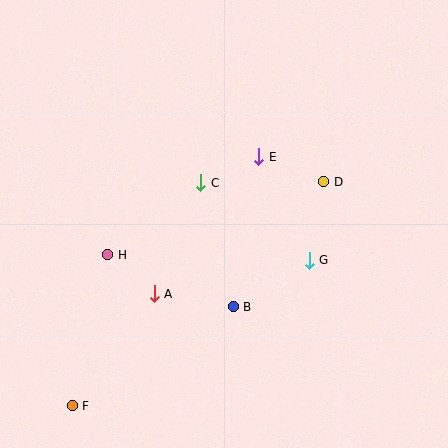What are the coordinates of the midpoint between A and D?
The midpoint between A and D is at (239, 238).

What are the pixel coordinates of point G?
Point G is at (309, 260).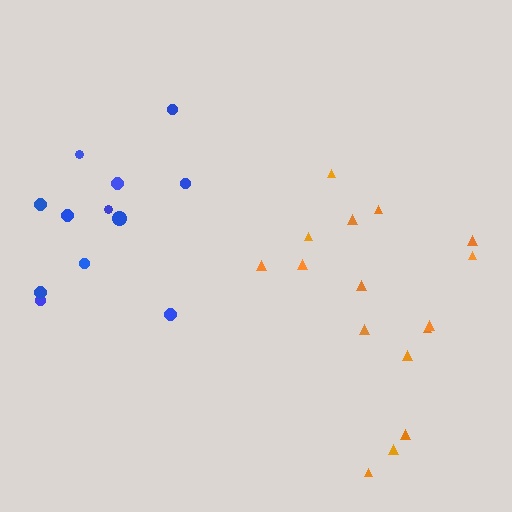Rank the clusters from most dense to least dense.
blue, orange.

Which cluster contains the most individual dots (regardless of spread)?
Orange (16).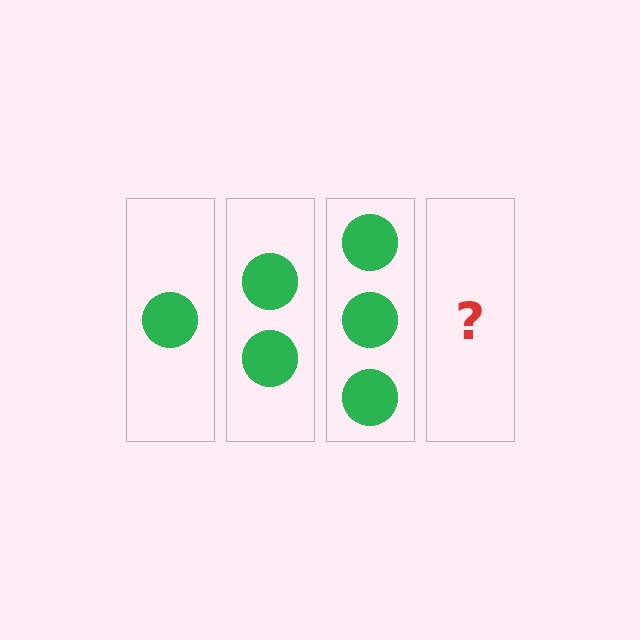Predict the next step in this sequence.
The next step is 4 circles.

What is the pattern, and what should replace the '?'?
The pattern is that each step adds one more circle. The '?' should be 4 circles.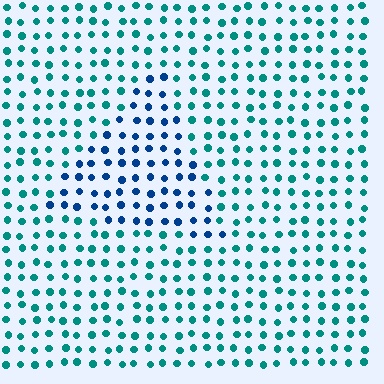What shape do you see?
I see a triangle.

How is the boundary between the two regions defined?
The boundary is defined purely by a slight shift in hue (about 40 degrees). Spacing, size, and orientation are identical on both sides.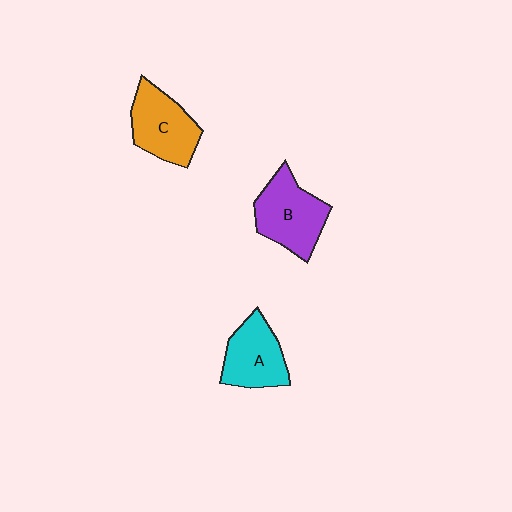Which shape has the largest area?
Shape B (purple).